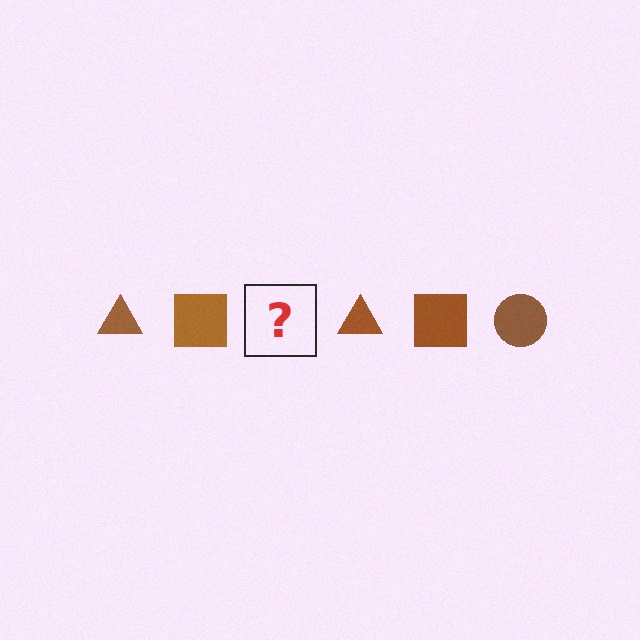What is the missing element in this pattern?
The missing element is a brown circle.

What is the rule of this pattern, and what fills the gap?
The rule is that the pattern cycles through triangle, square, circle shapes in brown. The gap should be filled with a brown circle.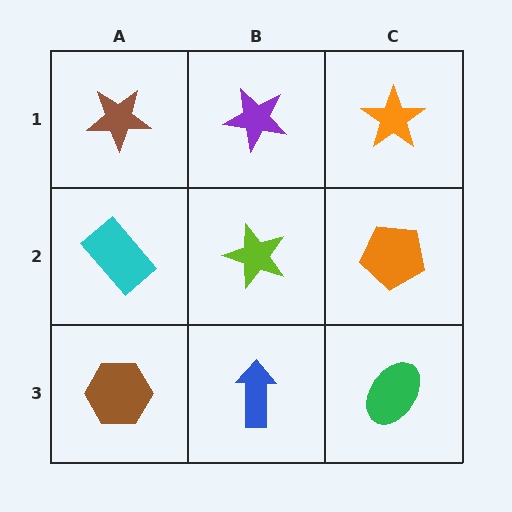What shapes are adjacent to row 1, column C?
An orange pentagon (row 2, column C), a purple star (row 1, column B).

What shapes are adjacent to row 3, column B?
A lime star (row 2, column B), a brown hexagon (row 3, column A), a green ellipse (row 3, column C).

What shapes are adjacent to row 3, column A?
A cyan rectangle (row 2, column A), a blue arrow (row 3, column B).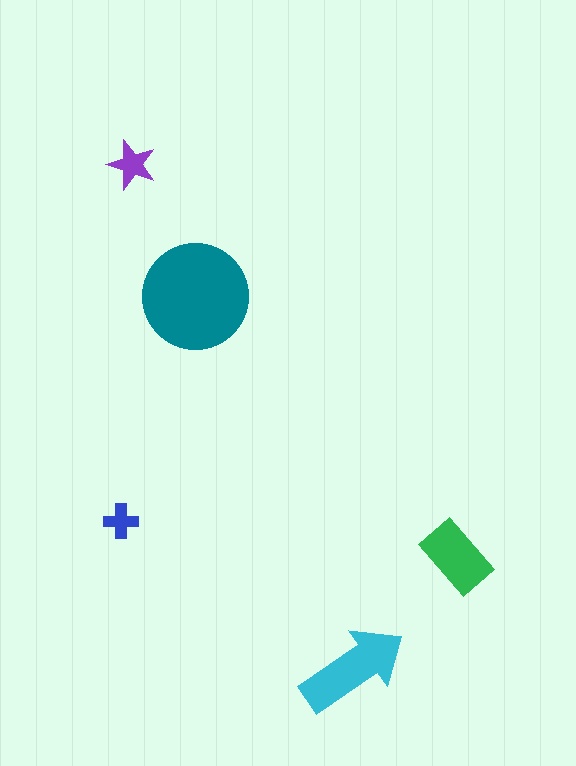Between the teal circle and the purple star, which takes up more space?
The teal circle.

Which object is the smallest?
The blue cross.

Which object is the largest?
The teal circle.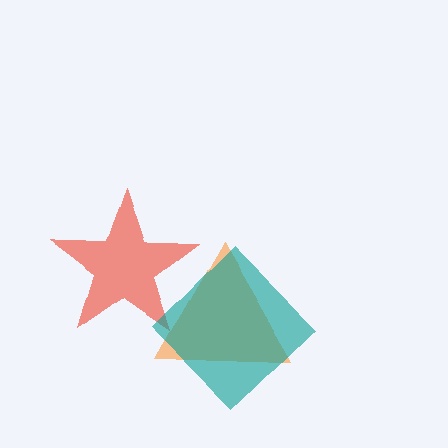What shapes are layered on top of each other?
The layered shapes are: a red star, an orange triangle, a teal diamond.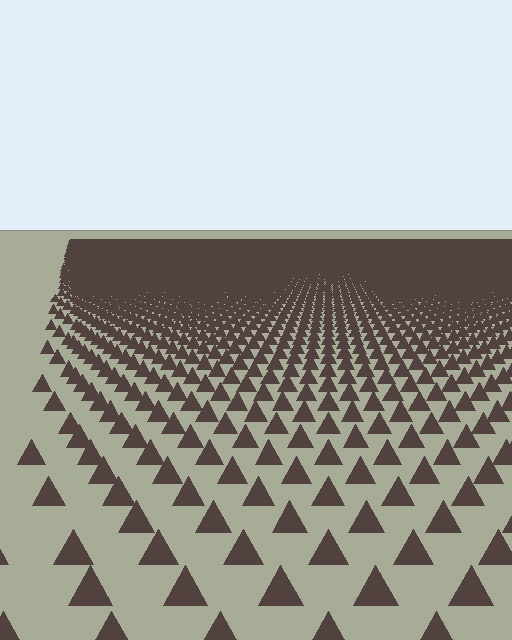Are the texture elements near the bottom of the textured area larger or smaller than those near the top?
Larger. Near the bottom, elements are closer to the viewer and appear at a bigger on-screen size.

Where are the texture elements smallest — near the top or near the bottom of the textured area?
Near the top.